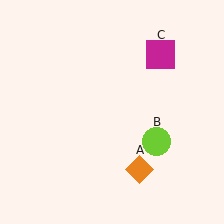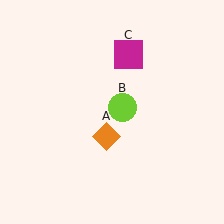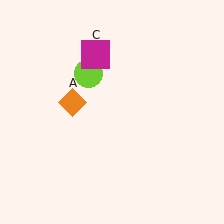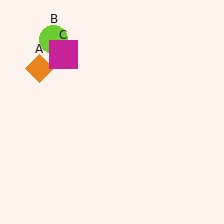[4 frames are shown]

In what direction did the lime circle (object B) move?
The lime circle (object B) moved up and to the left.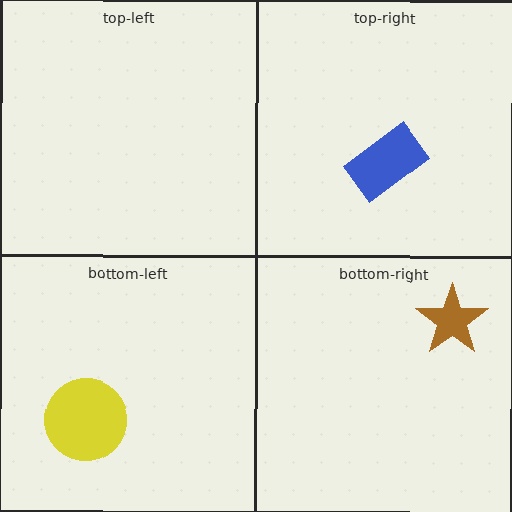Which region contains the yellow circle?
The bottom-left region.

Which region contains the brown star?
The bottom-right region.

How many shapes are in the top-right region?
1.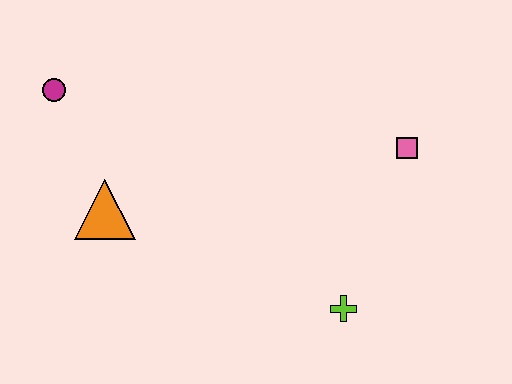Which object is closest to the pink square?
The lime cross is closest to the pink square.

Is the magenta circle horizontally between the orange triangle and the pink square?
No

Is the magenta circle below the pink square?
No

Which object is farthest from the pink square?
The magenta circle is farthest from the pink square.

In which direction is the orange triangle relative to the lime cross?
The orange triangle is to the left of the lime cross.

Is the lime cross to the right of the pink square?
No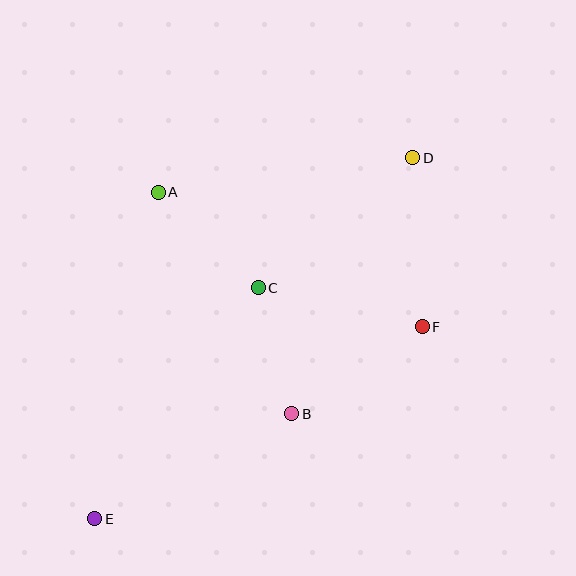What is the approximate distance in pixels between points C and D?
The distance between C and D is approximately 202 pixels.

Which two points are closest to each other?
Points B and C are closest to each other.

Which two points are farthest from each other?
Points D and E are farthest from each other.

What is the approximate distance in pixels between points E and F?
The distance between E and F is approximately 380 pixels.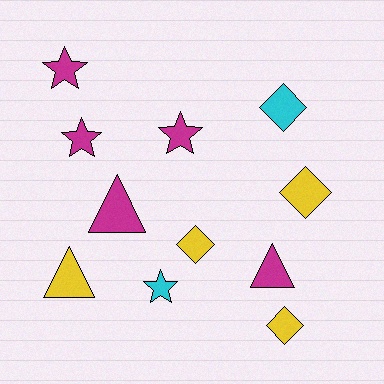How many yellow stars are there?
There are no yellow stars.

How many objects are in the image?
There are 11 objects.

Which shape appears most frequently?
Diamond, with 4 objects.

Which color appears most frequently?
Magenta, with 5 objects.